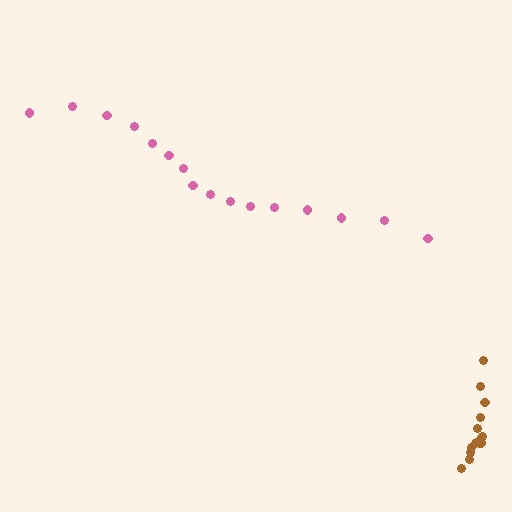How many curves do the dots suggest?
There are 2 distinct paths.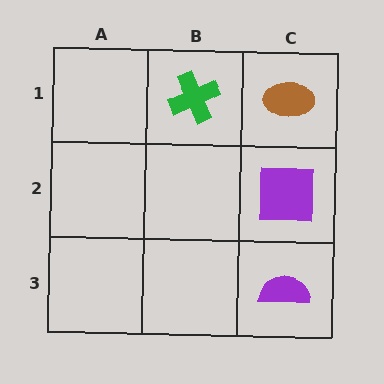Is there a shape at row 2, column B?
No, that cell is empty.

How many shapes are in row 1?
2 shapes.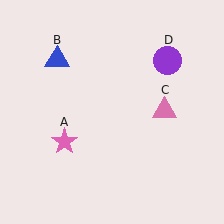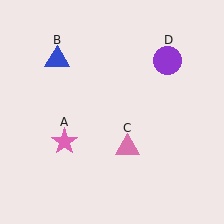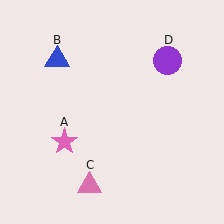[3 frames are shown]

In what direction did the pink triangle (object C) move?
The pink triangle (object C) moved down and to the left.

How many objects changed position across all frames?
1 object changed position: pink triangle (object C).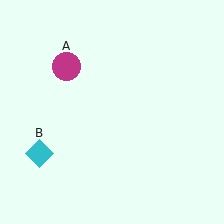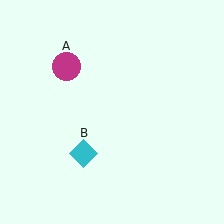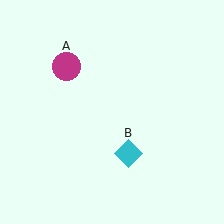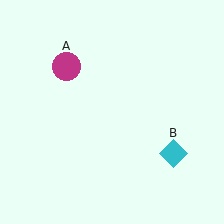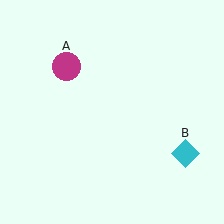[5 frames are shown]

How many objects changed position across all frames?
1 object changed position: cyan diamond (object B).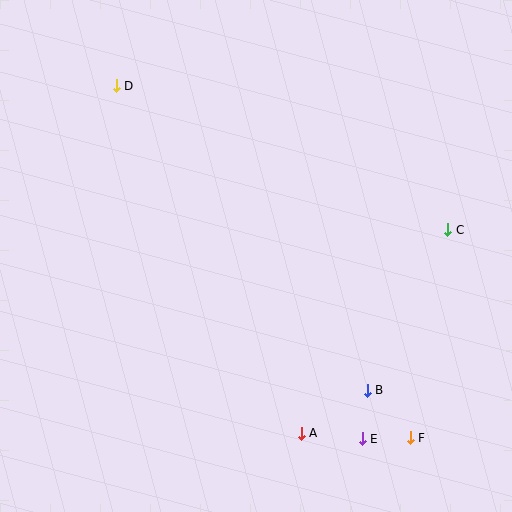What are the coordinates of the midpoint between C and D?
The midpoint between C and D is at (282, 158).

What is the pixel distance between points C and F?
The distance between C and F is 211 pixels.